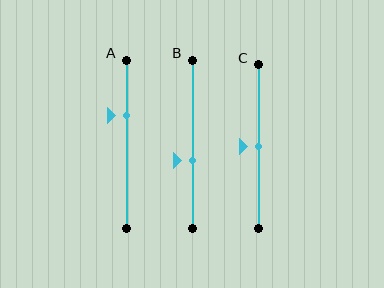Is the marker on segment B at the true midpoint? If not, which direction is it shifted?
No, the marker on segment B is shifted downward by about 10% of the segment length.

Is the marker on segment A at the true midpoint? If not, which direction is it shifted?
No, the marker on segment A is shifted upward by about 17% of the segment length.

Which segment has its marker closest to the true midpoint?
Segment C has its marker closest to the true midpoint.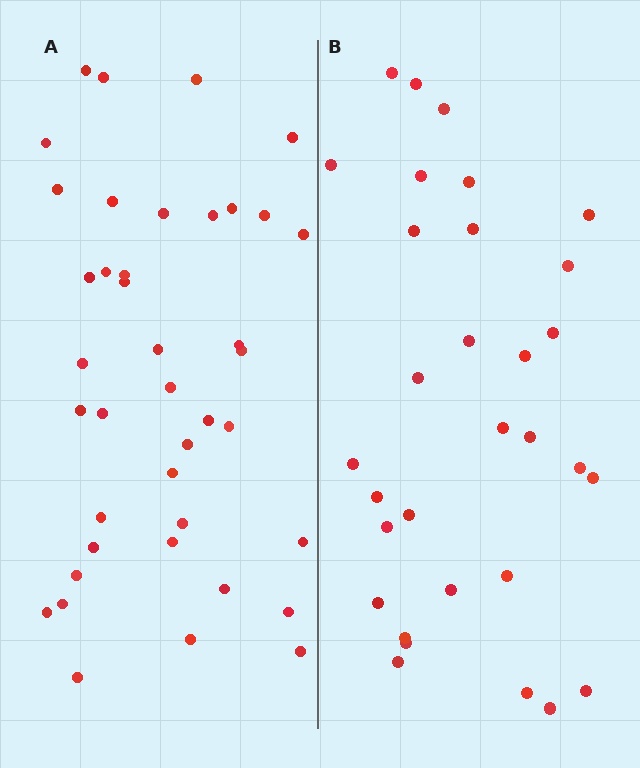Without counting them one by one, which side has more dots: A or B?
Region A (the left region) has more dots.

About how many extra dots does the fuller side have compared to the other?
Region A has roughly 8 or so more dots than region B.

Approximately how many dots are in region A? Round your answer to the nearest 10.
About 40 dots.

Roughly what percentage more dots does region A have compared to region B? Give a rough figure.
About 30% more.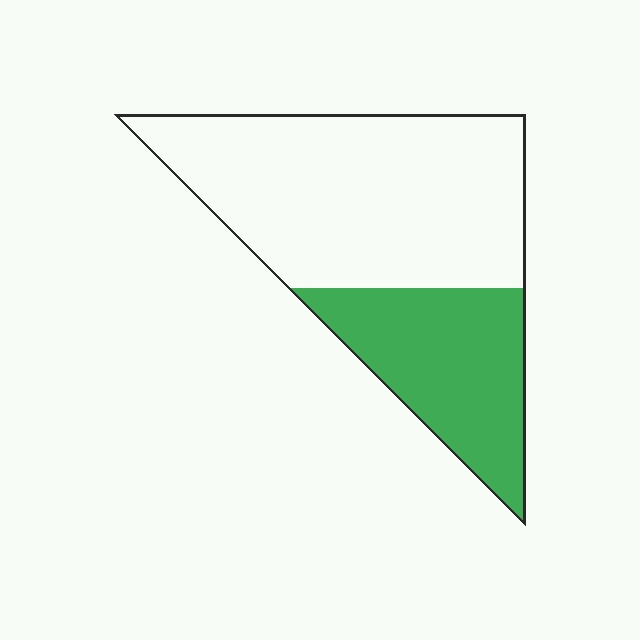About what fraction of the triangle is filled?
About one third (1/3).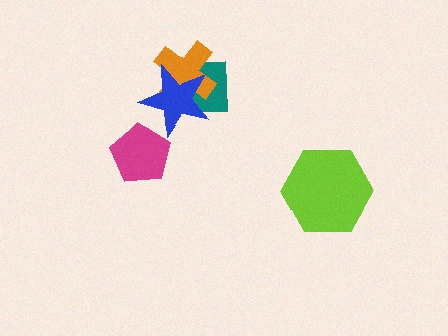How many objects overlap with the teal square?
2 objects overlap with the teal square.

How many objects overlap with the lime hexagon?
0 objects overlap with the lime hexagon.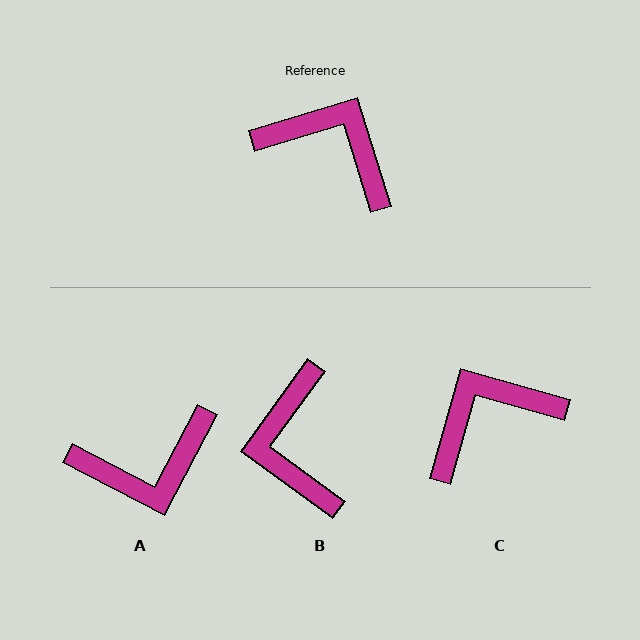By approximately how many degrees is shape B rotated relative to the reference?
Approximately 127 degrees counter-clockwise.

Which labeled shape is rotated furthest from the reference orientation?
A, about 135 degrees away.